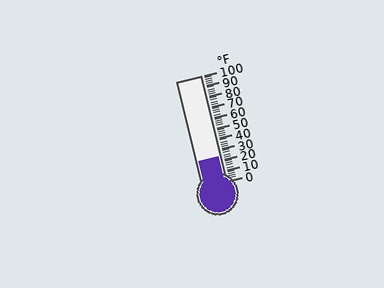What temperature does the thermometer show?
The thermometer shows approximately 24°F.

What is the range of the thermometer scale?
The thermometer scale ranges from 0°F to 100°F.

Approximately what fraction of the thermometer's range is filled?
The thermometer is filled to approximately 25% of its range.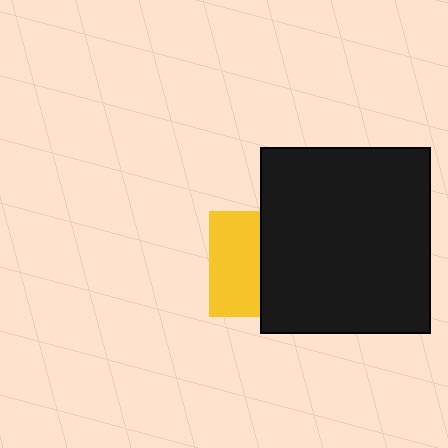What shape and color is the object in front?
The object in front is a black rectangle.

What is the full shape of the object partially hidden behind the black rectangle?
The partially hidden object is a yellow square.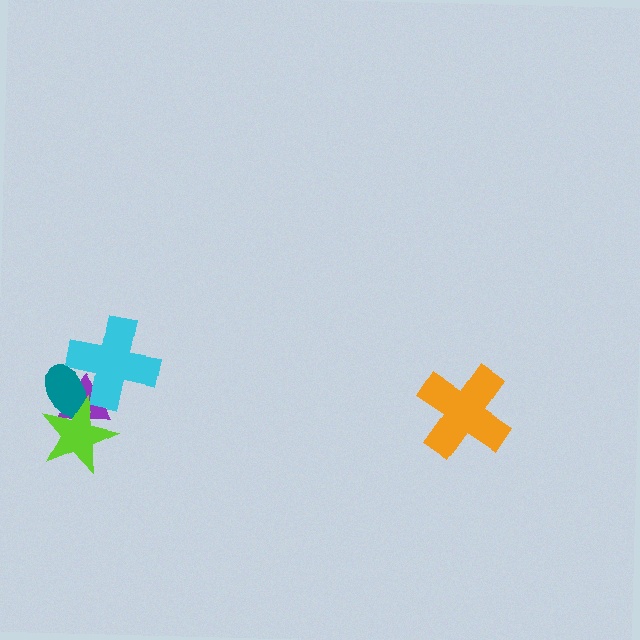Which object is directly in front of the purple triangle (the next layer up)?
The teal ellipse is directly in front of the purple triangle.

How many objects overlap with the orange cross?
0 objects overlap with the orange cross.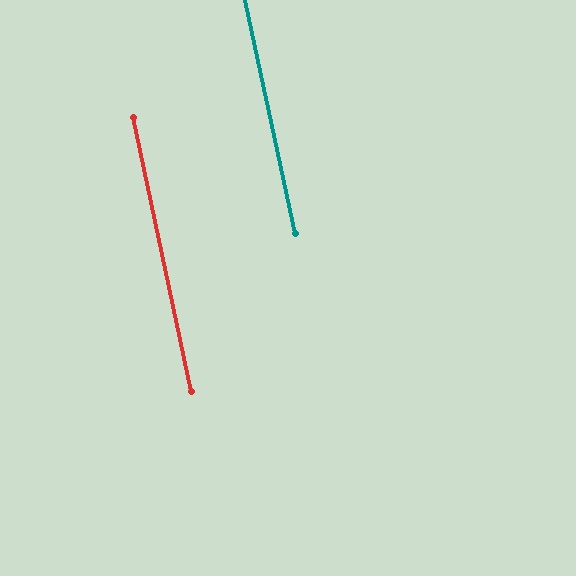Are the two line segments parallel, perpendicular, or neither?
Parallel — their directions differ by only 0.3°.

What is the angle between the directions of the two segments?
Approximately 0 degrees.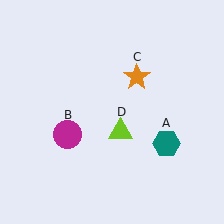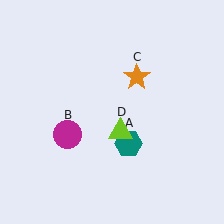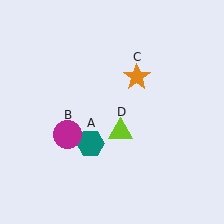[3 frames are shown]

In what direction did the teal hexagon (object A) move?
The teal hexagon (object A) moved left.